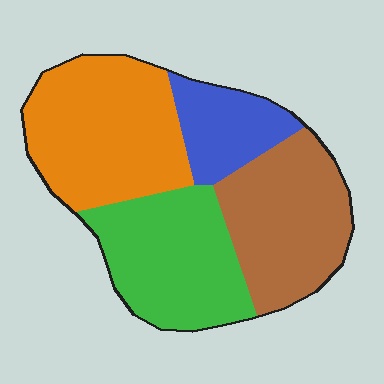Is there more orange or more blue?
Orange.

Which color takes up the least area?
Blue, at roughly 15%.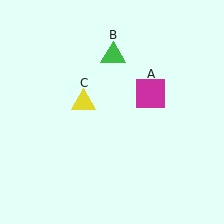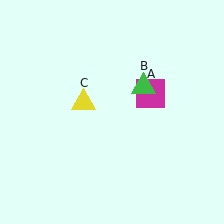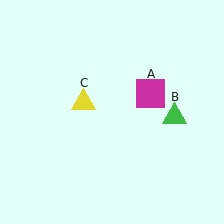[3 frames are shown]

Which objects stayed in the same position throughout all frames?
Magenta square (object A) and yellow triangle (object C) remained stationary.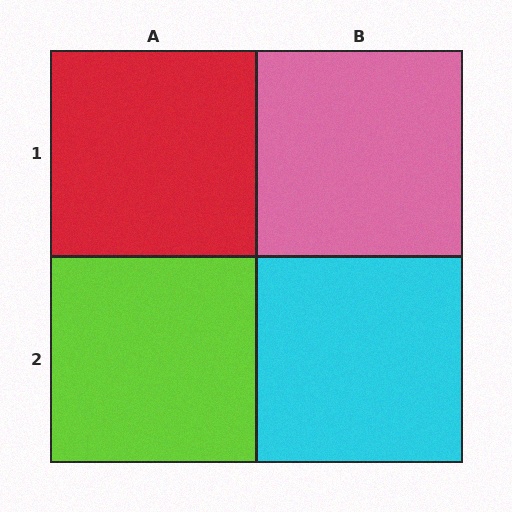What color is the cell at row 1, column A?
Red.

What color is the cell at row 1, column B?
Pink.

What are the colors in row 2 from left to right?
Lime, cyan.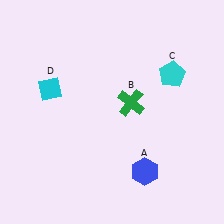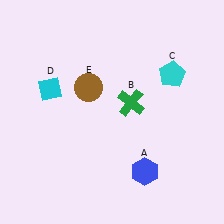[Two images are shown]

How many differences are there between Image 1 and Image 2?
There is 1 difference between the two images.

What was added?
A brown circle (E) was added in Image 2.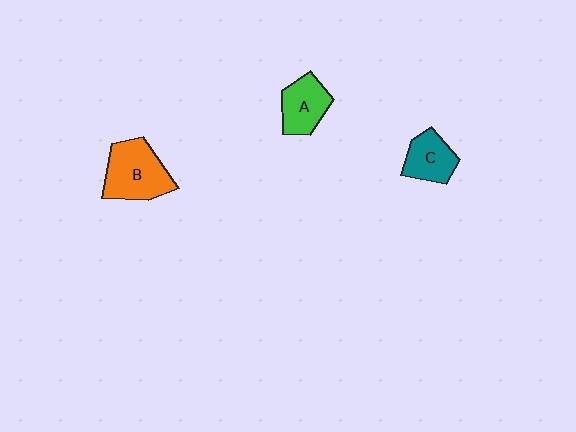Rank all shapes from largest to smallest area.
From largest to smallest: B (orange), A (green), C (teal).